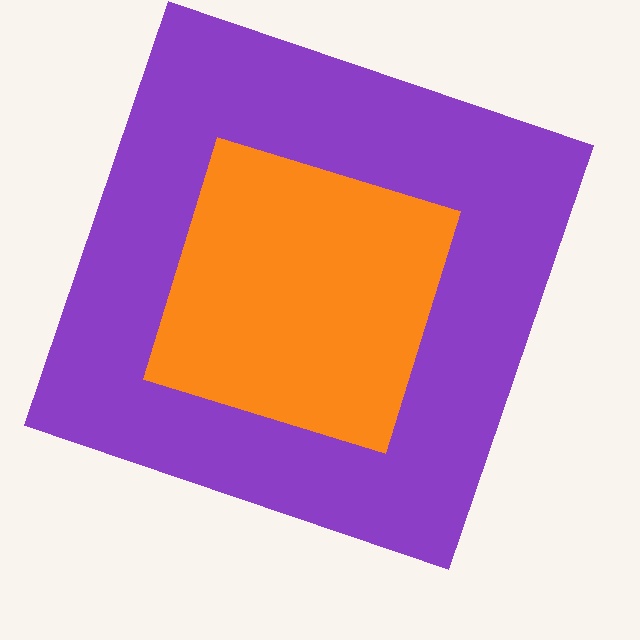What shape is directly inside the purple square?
The orange diamond.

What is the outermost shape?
The purple square.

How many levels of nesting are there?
2.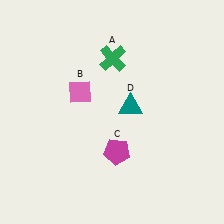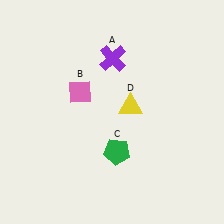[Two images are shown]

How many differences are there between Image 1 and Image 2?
There are 3 differences between the two images.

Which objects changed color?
A changed from green to purple. C changed from magenta to green. D changed from teal to yellow.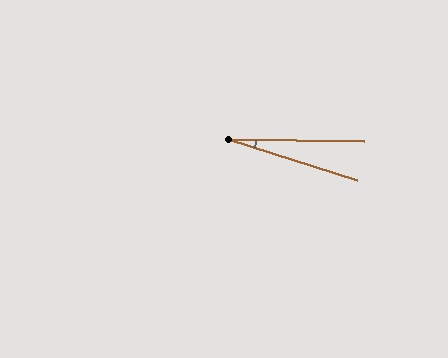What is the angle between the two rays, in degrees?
Approximately 17 degrees.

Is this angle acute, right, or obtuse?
It is acute.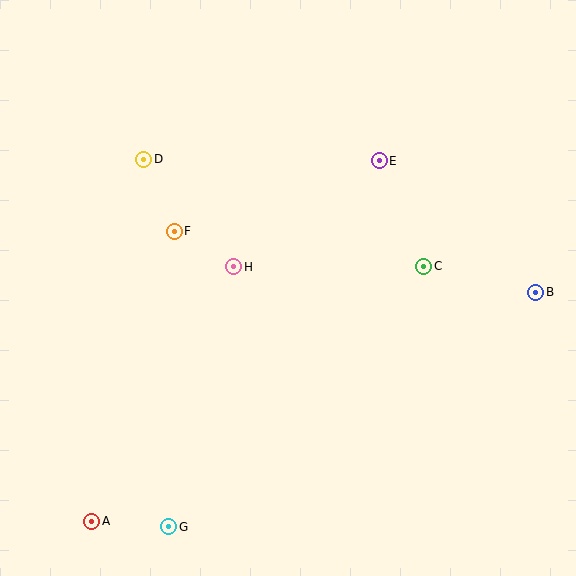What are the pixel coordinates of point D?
Point D is at (143, 159).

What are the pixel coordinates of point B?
Point B is at (536, 292).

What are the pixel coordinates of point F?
Point F is at (174, 231).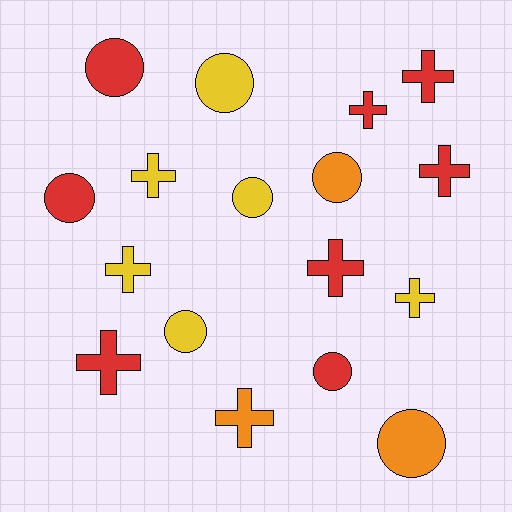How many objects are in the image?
There are 17 objects.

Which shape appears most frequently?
Cross, with 9 objects.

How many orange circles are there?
There are 2 orange circles.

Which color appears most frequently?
Red, with 8 objects.